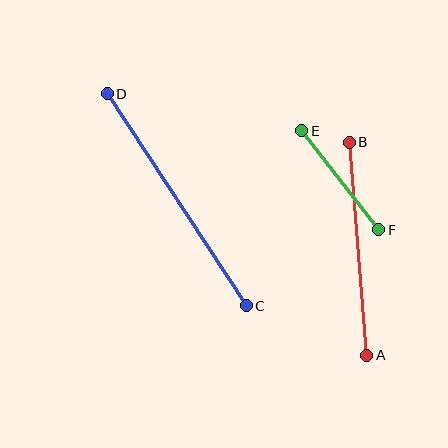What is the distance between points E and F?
The distance is approximately 126 pixels.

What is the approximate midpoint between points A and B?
The midpoint is at approximately (358, 249) pixels.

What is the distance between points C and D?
The distance is approximately 254 pixels.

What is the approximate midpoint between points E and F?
The midpoint is at approximately (340, 180) pixels.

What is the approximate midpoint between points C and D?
The midpoint is at approximately (177, 200) pixels.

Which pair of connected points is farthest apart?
Points C and D are farthest apart.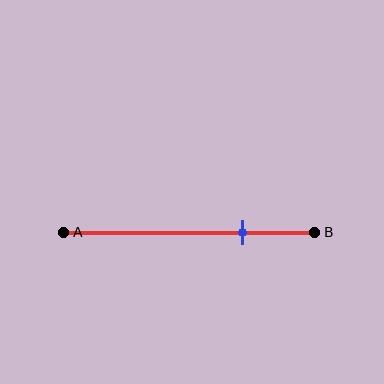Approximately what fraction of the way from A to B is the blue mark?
The blue mark is approximately 70% of the way from A to B.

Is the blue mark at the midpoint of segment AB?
No, the mark is at about 70% from A, not at the 50% midpoint.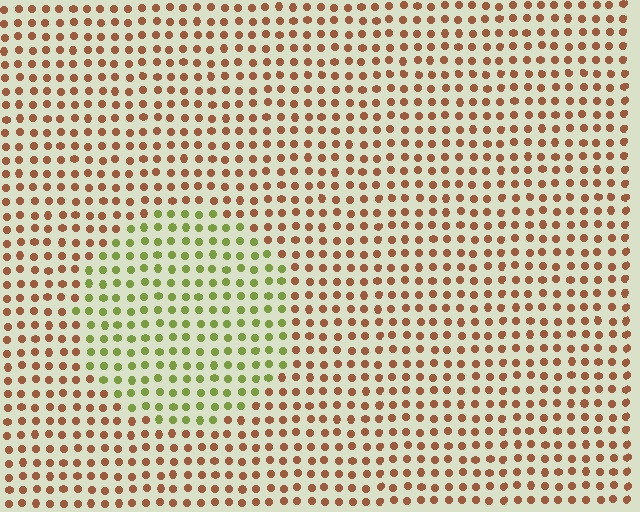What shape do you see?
I see a circle.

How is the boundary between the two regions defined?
The boundary is defined purely by a slight shift in hue (about 65 degrees). Spacing, size, and orientation are identical on both sides.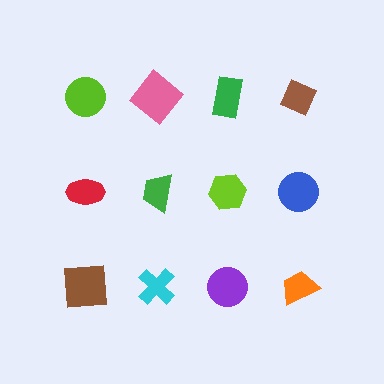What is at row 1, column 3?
A green rectangle.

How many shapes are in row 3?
4 shapes.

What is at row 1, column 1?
A lime circle.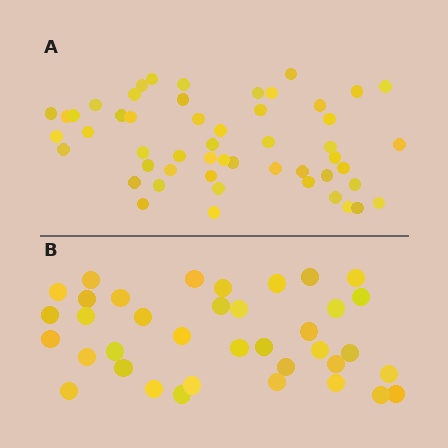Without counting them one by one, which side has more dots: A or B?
Region A (the top region) has more dots.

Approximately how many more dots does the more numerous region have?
Region A has approximately 15 more dots than region B.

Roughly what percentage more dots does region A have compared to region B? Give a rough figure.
About 40% more.